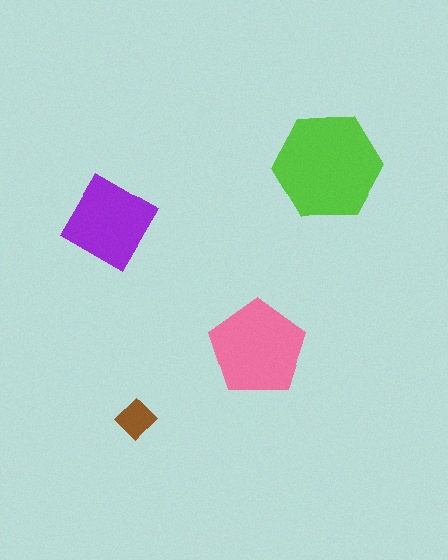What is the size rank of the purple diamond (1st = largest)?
3rd.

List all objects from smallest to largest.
The brown diamond, the purple diamond, the pink pentagon, the lime hexagon.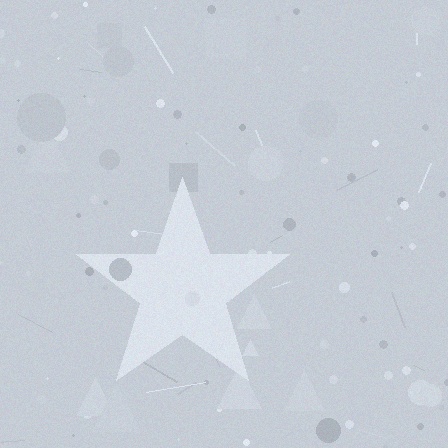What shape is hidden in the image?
A star is hidden in the image.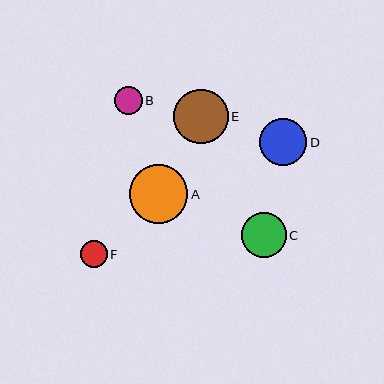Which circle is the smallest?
Circle F is the smallest with a size of approximately 26 pixels.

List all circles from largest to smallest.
From largest to smallest: A, E, D, C, B, F.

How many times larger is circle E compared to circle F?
Circle E is approximately 2.1 times the size of circle F.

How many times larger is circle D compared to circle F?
Circle D is approximately 1.8 times the size of circle F.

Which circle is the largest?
Circle A is the largest with a size of approximately 59 pixels.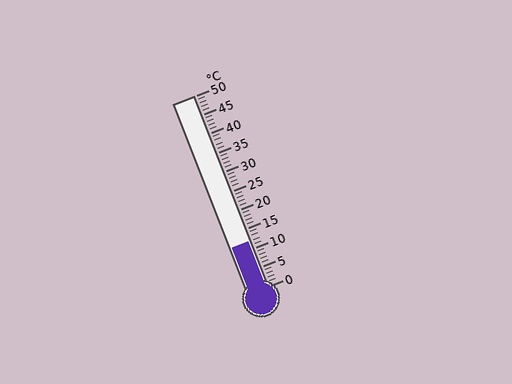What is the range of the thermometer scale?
The thermometer scale ranges from 0°C to 50°C.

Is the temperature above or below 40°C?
The temperature is below 40°C.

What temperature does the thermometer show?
The thermometer shows approximately 12°C.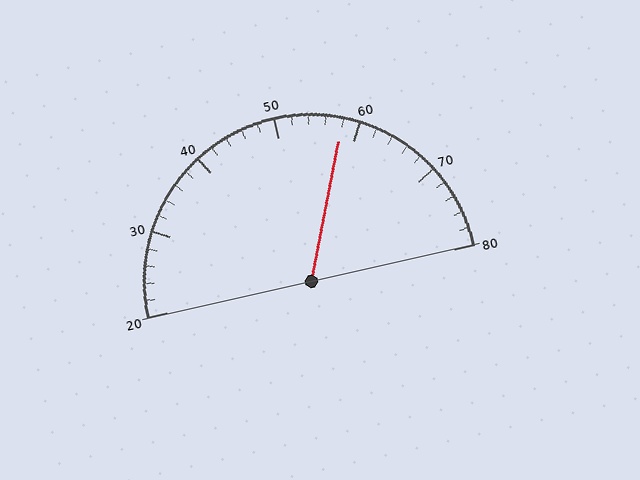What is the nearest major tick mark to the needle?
The nearest major tick mark is 60.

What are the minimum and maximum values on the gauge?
The gauge ranges from 20 to 80.